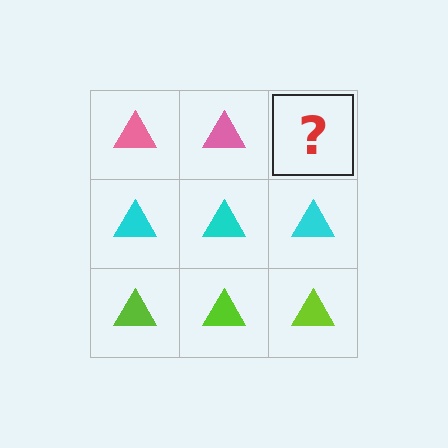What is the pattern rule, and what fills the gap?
The rule is that each row has a consistent color. The gap should be filled with a pink triangle.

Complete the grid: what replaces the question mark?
The question mark should be replaced with a pink triangle.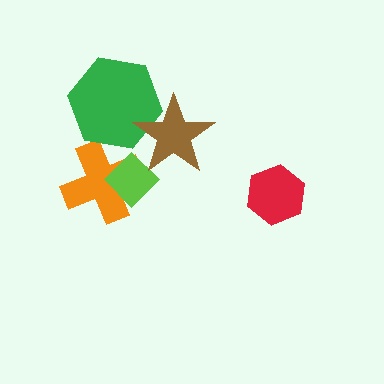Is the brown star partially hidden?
No, no other shape covers it.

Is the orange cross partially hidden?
Yes, it is partially covered by another shape.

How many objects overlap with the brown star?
2 objects overlap with the brown star.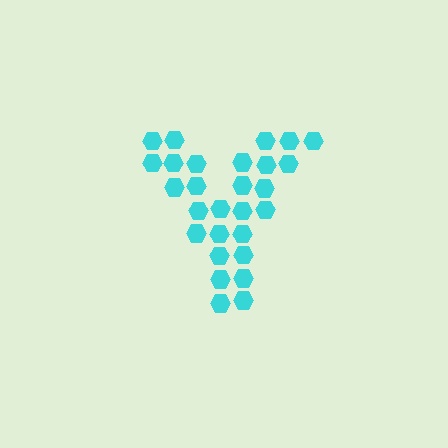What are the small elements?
The small elements are hexagons.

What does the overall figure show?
The overall figure shows the letter Y.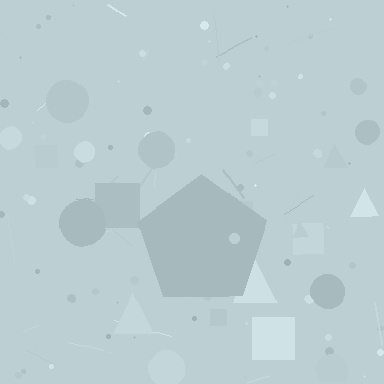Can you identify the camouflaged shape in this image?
The camouflaged shape is a pentagon.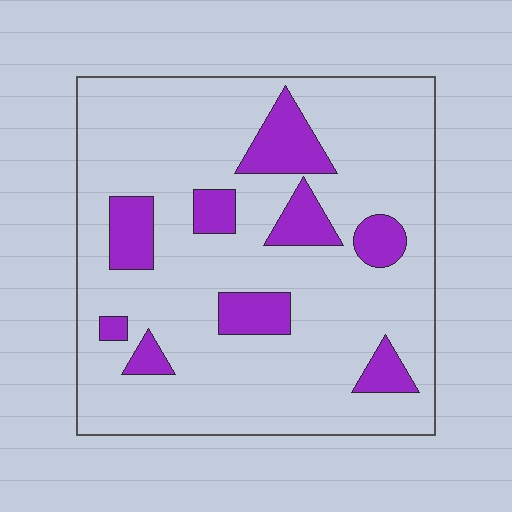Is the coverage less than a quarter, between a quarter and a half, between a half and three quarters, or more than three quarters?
Less than a quarter.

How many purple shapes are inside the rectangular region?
9.